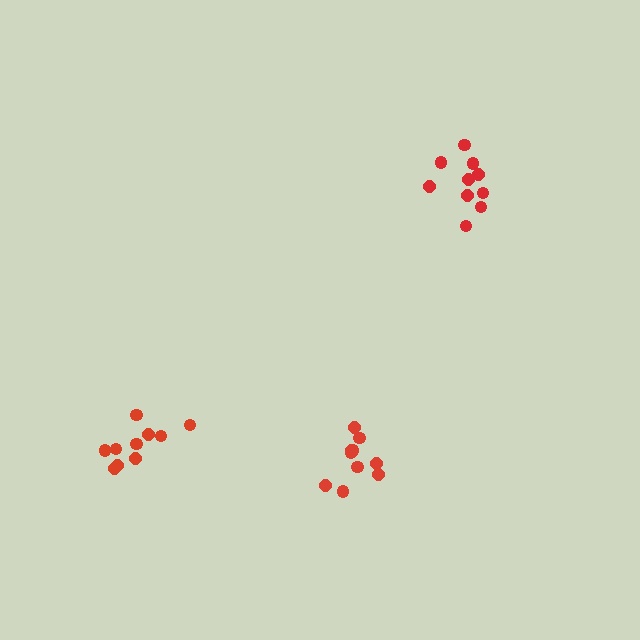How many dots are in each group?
Group 1: 10 dots, Group 2: 10 dots, Group 3: 10 dots (30 total).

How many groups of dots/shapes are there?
There are 3 groups.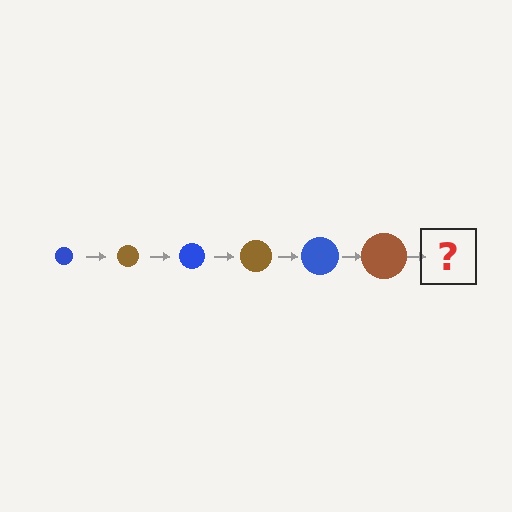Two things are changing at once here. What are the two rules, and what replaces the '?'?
The two rules are that the circle grows larger each step and the color cycles through blue and brown. The '?' should be a blue circle, larger than the previous one.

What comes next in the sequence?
The next element should be a blue circle, larger than the previous one.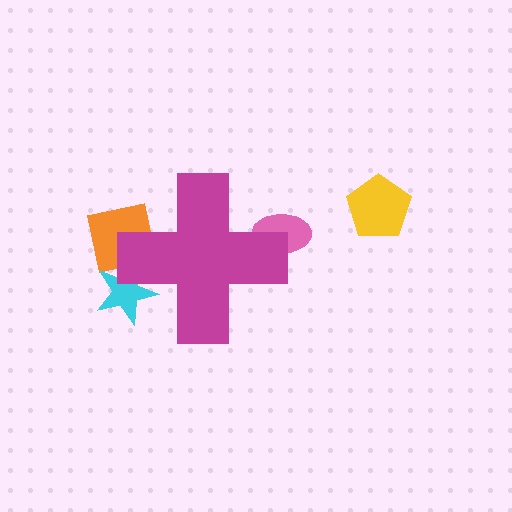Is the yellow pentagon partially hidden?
No, the yellow pentagon is fully visible.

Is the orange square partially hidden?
Yes, the orange square is partially hidden behind the magenta cross.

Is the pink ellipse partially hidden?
Yes, the pink ellipse is partially hidden behind the magenta cross.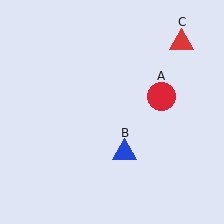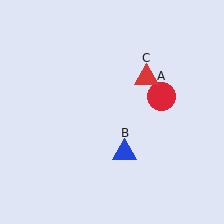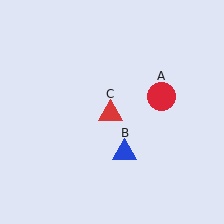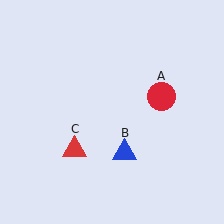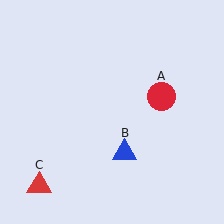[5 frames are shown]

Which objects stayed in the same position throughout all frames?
Red circle (object A) and blue triangle (object B) remained stationary.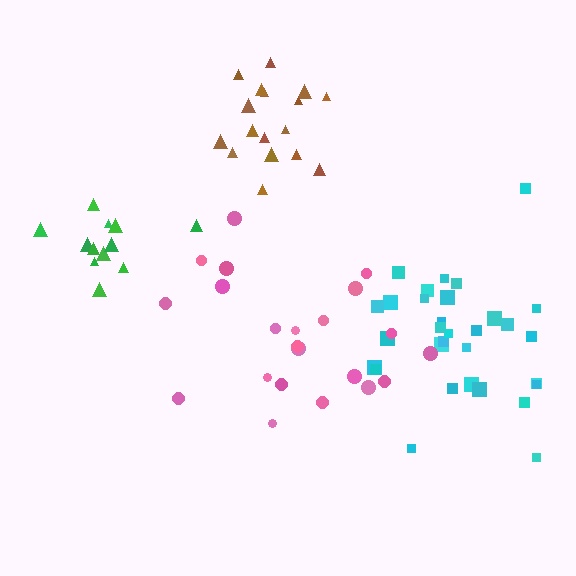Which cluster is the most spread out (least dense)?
Pink.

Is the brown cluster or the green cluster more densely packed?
Green.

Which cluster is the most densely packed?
Green.